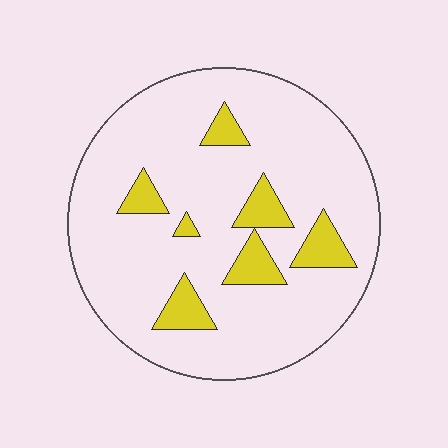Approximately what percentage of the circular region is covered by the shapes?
Approximately 15%.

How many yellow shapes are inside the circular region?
7.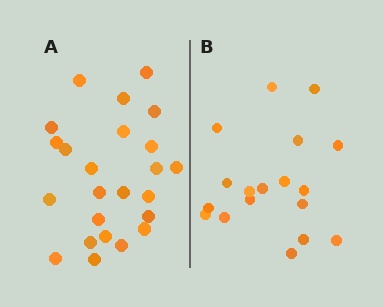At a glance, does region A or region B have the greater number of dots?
Region A (the left region) has more dots.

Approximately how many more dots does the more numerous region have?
Region A has about 6 more dots than region B.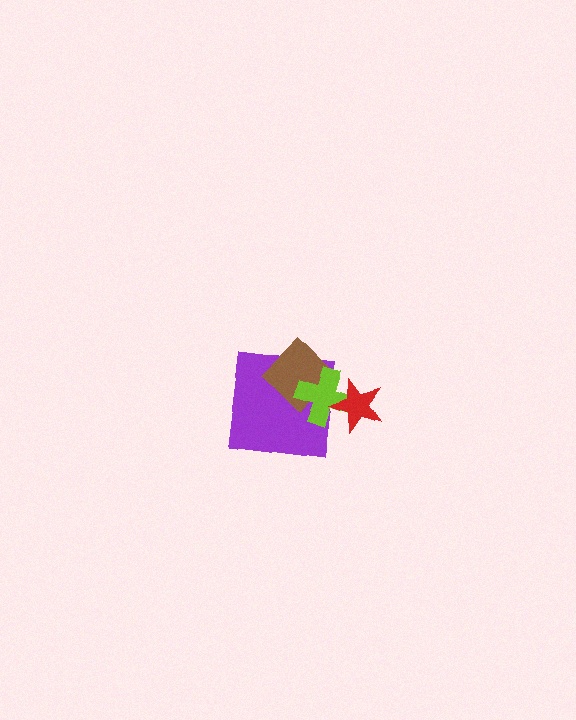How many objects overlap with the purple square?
2 objects overlap with the purple square.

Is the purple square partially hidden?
Yes, it is partially covered by another shape.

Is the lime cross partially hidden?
Yes, it is partially covered by another shape.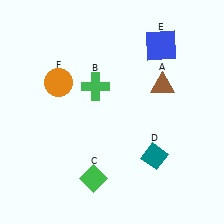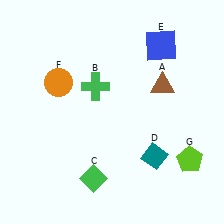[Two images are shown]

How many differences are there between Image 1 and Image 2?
There is 1 difference between the two images.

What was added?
A lime pentagon (G) was added in Image 2.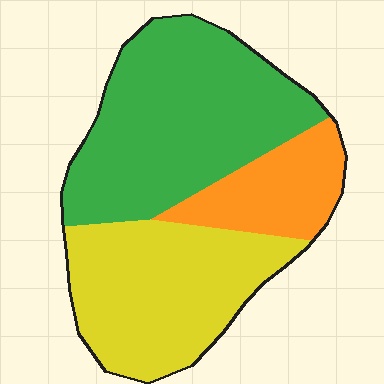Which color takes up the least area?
Orange, at roughly 15%.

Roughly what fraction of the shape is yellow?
Yellow takes up about three eighths (3/8) of the shape.